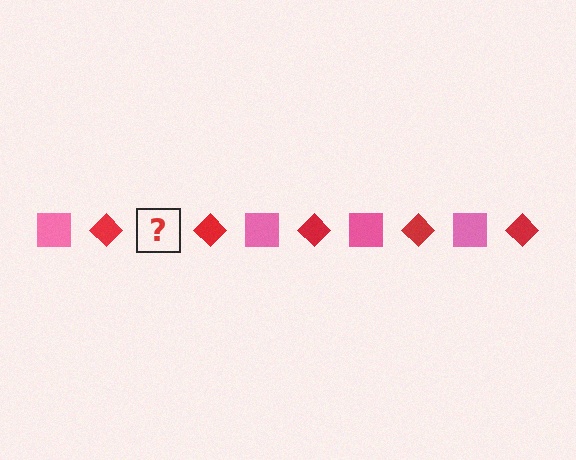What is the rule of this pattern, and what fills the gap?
The rule is that the pattern alternates between pink square and red diamond. The gap should be filled with a pink square.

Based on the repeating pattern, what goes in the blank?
The blank should be a pink square.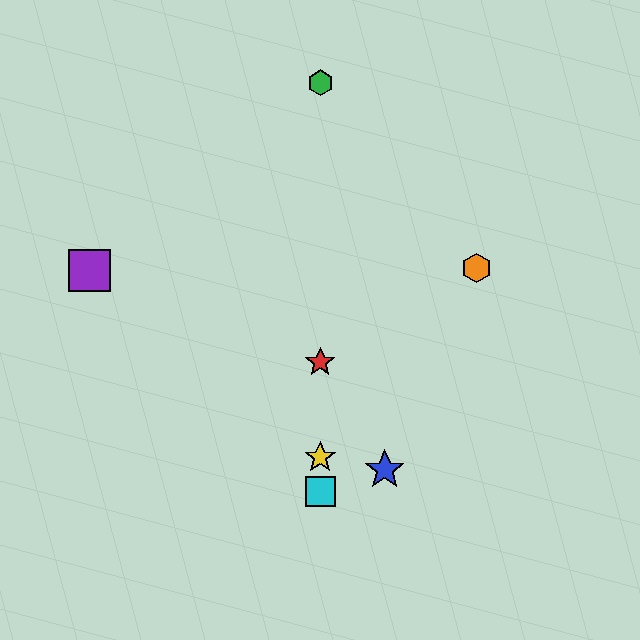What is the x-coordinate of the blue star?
The blue star is at x≈385.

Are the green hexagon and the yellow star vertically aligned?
Yes, both are at x≈320.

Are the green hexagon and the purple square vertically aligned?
No, the green hexagon is at x≈320 and the purple square is at x≈89.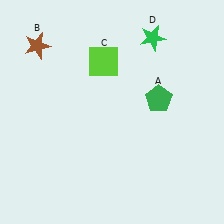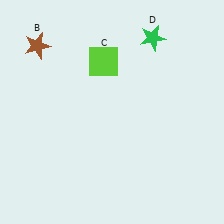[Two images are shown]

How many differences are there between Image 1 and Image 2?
There is 1 difference between the two images.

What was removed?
The green pentagon (A) was removed in Image 2.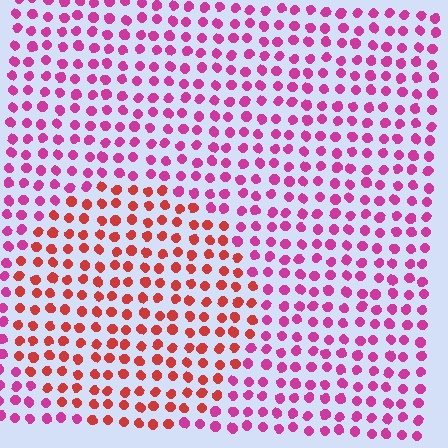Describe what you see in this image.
The image is filled with small magenta elements in a uniform arrangement. A circle-shaped region is visible where the elements are tinted to a slightly different hue, forming a subtle color boundary.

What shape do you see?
I see a circle.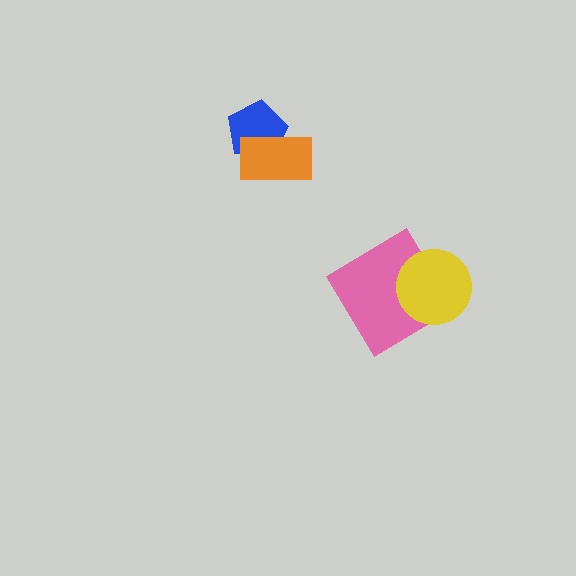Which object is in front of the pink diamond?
The yellow circle is in front of the pink diamond.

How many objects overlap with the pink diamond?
1 object overlaps with the pink diamond.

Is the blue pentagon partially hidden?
Yes, it is partially covered by another shape.